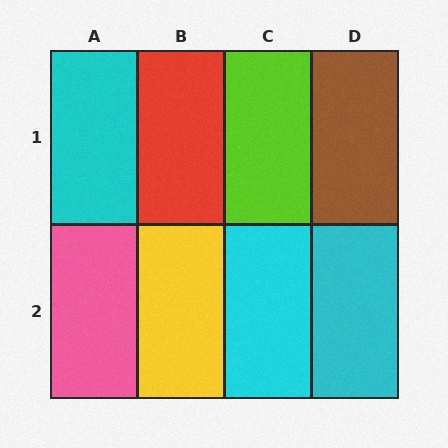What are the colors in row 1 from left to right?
Cyan, red, lime, brown.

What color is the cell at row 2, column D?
Cyan.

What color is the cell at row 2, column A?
Pink.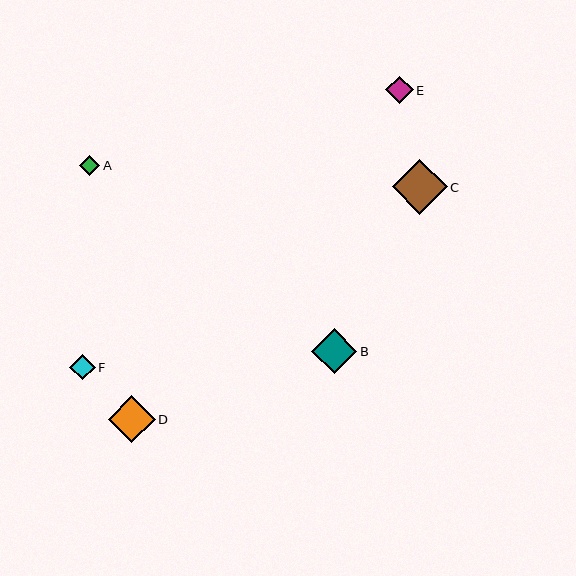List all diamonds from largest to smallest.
From largest to smallest: C, D, B, E, F, A.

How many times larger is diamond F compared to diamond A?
Diamond F is approximately 1.3 times the size of diamond A.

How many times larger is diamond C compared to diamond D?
Diamond C is approximately 1.2 times the size of diamond D.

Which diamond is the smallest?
Diamond A is the smallest with a size of approximately 20 pixels.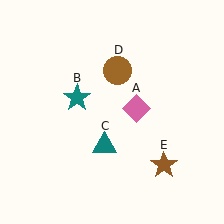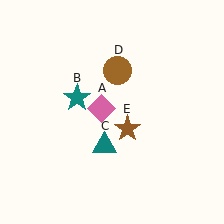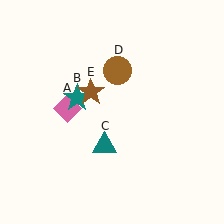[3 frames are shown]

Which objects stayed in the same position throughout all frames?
Teal star (object B) and teal triangle (object C) and brown circle (object D) remained stationary.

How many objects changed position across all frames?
2 objects changed position: pink diamond (object A), brown star (object E).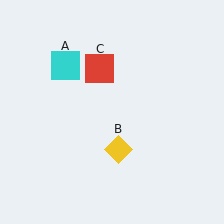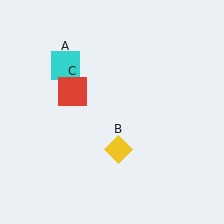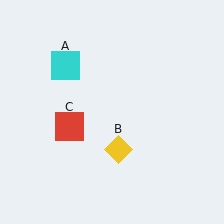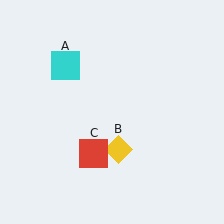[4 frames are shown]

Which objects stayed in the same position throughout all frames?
Cyan square (object A) and yellow diamond (object B) remained stationary.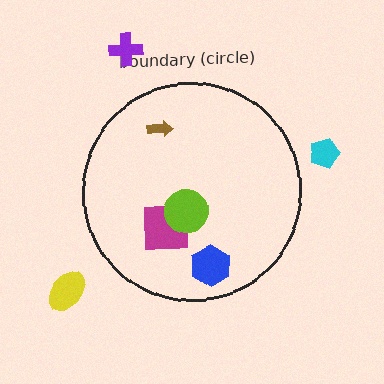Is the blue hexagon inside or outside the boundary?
Inside.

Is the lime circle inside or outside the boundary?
Inside.